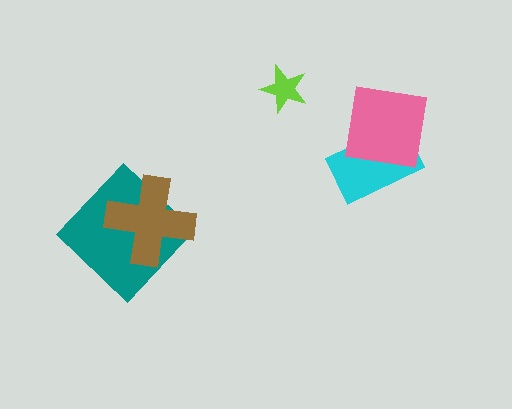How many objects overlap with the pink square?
1 object overlaps with the pink square.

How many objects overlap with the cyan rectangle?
1 object overlaps with the cyan rectangle.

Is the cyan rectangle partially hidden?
Yes, it is partially covered by another shape.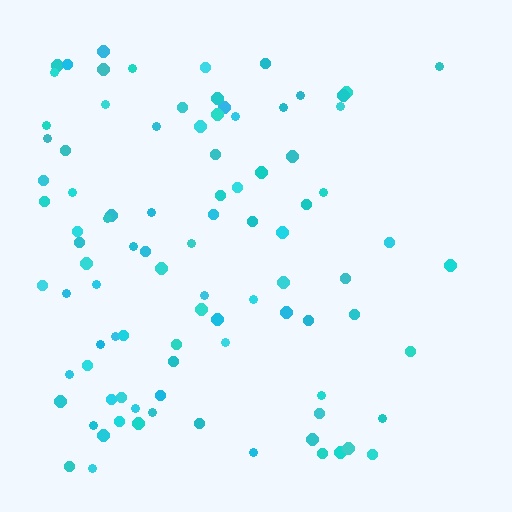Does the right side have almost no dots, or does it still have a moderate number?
Still a moderate number, just noticeably fewer than the left.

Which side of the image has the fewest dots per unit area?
The right.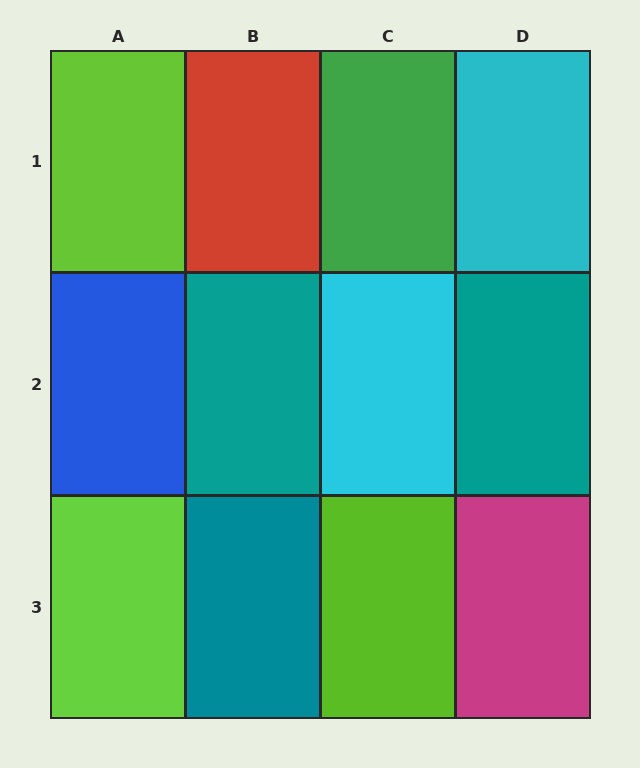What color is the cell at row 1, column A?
Lime.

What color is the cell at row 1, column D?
Cyan.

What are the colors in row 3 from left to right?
Lime, teal, lime, magenta.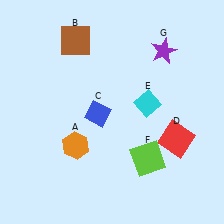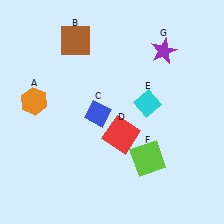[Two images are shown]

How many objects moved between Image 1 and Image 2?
2 objects moved between the two images.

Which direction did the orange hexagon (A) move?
The orange hexagon (A) moved up.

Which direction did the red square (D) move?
The red square (D) moved left.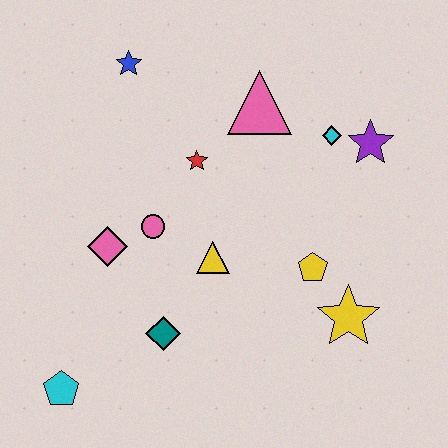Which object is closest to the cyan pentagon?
The teal diamond is closest to the cyan pentagon.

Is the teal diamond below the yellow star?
Yes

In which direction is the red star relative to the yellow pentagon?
The red star is to the left of the yellow pentagon.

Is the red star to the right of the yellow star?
No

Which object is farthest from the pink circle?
The purple star is farthest from the pink circle.